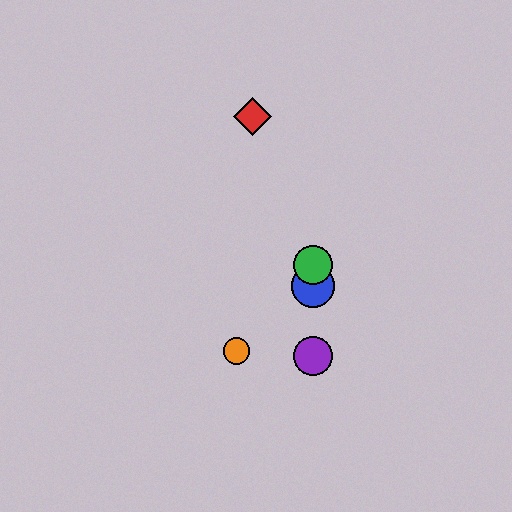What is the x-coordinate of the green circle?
The green circle is at x≈313.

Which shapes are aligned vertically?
The blue circle, the green circle, the yellow diamond, the purple circle are aligned vertically.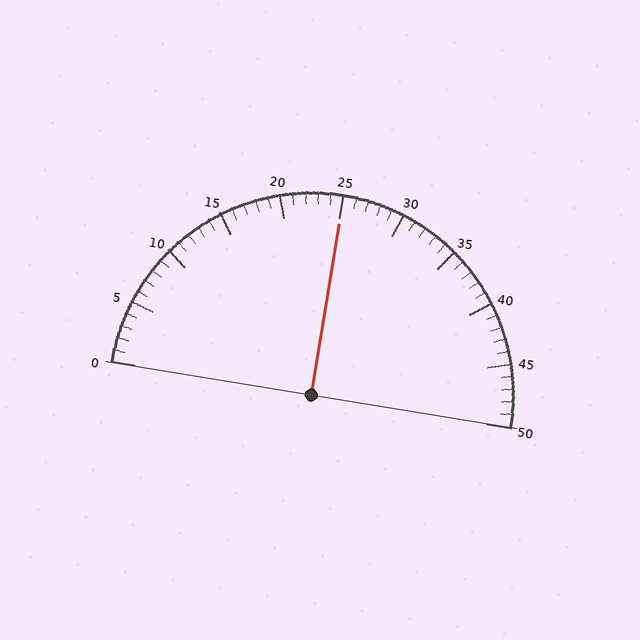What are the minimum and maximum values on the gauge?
The gauge ranges from 0 to 50.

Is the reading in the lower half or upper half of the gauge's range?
The reading is in the upper half of the range (0 to 50).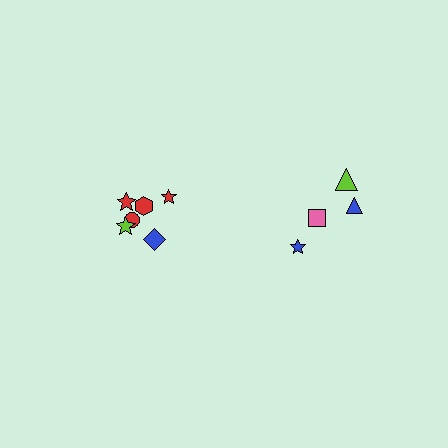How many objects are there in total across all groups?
There are 10 objects.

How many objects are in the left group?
There are 6 objects.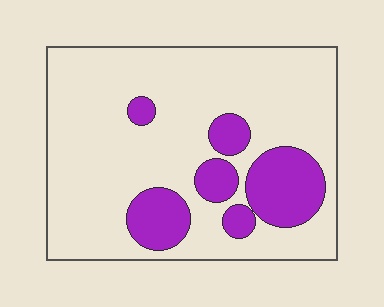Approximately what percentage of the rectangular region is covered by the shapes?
Approximately 20%.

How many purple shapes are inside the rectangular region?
6.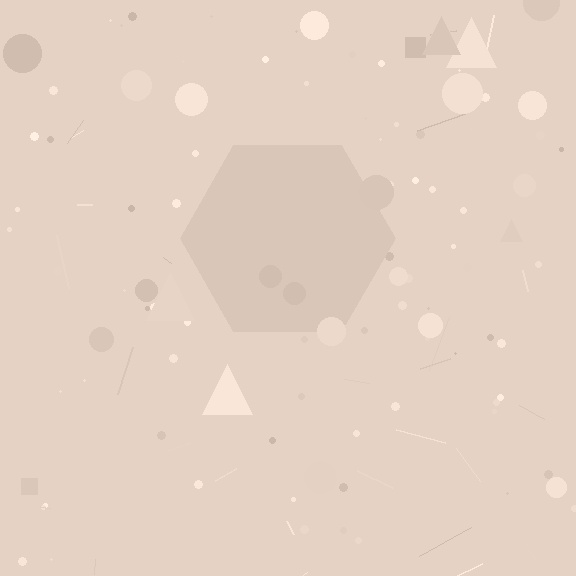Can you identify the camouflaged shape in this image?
The camouflaged shape is a hexagon.